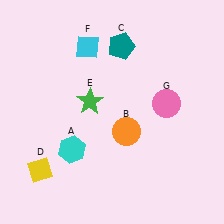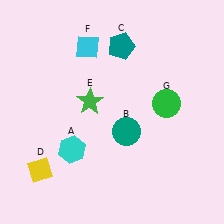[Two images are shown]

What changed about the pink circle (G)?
In Image 1, G is pink. In Image 2, it changed to green.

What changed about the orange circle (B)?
In Image 1, B is orange. In Image 2, it changed to teal.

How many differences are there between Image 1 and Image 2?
There are 2 differences between the two images.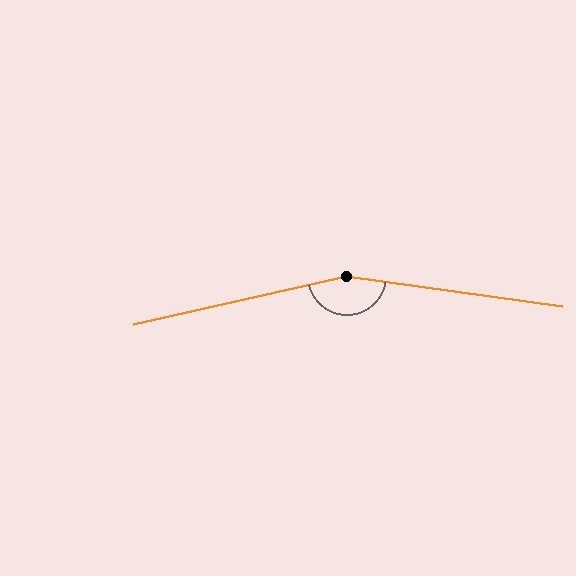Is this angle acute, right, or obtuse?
It is obtuse.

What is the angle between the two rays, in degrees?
Approximately 159 degrees.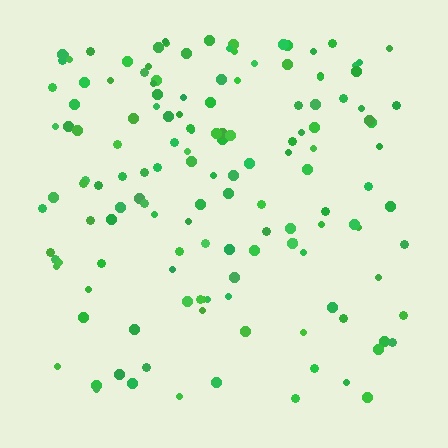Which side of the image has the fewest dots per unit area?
The bottom.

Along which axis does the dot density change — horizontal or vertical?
Vertical.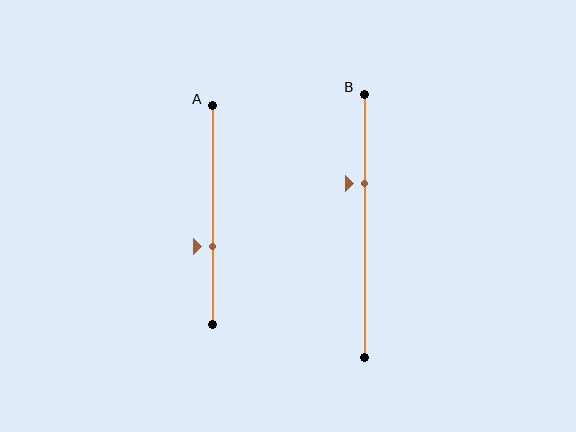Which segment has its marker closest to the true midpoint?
Segment A has its marker closest to the true midpoint.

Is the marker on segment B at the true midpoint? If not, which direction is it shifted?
No, the marker on segment B is shifted upward by about 16% of the segment length.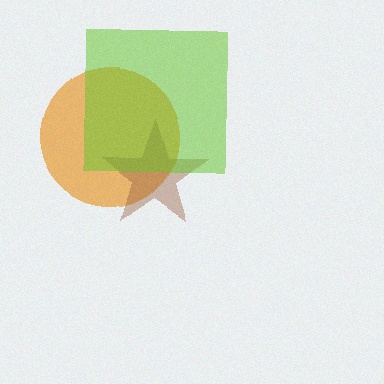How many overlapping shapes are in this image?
There are 3 overlapping shapes in the image.